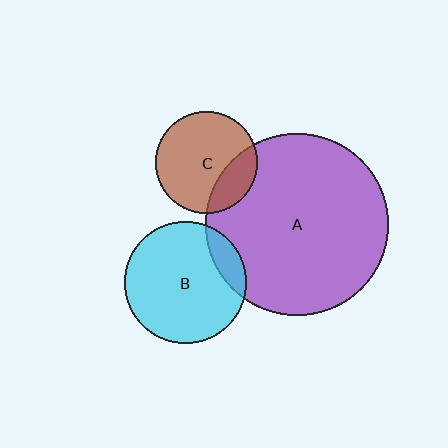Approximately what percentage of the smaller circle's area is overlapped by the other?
Approximately 25%.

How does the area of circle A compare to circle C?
Approximately 3.2 times.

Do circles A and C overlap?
Yes.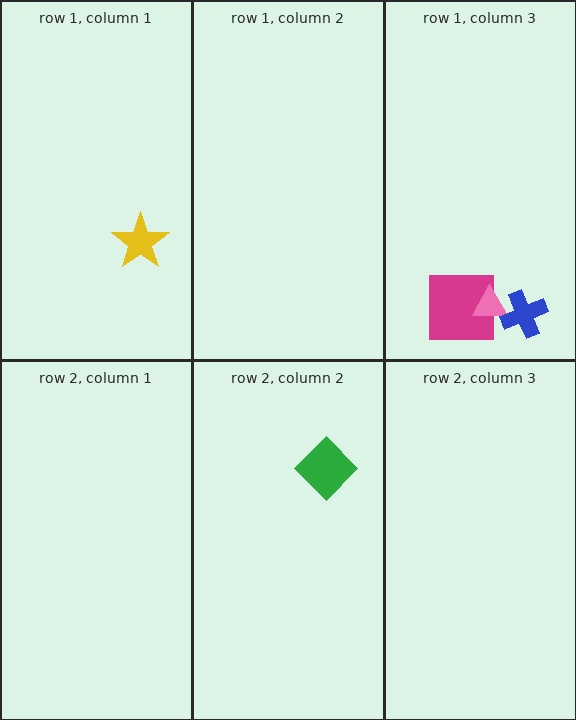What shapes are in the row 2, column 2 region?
The green diamond.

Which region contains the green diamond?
The row 2, column 2 region.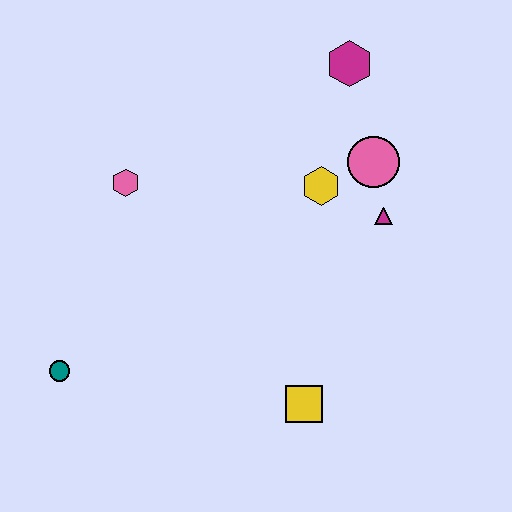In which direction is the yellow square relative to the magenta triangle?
The yellow square is below the magenta triangle.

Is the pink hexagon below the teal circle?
No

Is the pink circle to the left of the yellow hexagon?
No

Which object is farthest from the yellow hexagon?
The teal circle is farthest from the yellow hexagon.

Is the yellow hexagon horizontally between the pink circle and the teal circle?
Yes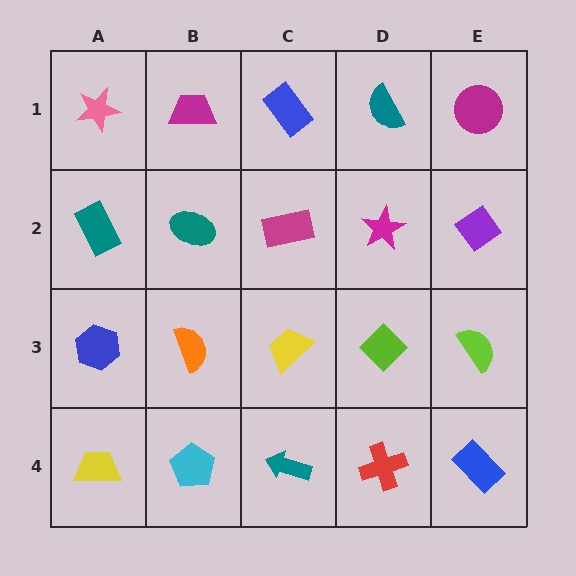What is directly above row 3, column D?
A magenta star.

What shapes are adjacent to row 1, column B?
A teal ellipse (row 2, column B), a pink star (row 1, column A), a blue rectangle (row 1, column C).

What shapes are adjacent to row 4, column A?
A blue hexagon (row 3, column A), a cyan pentagon (row 4, column B).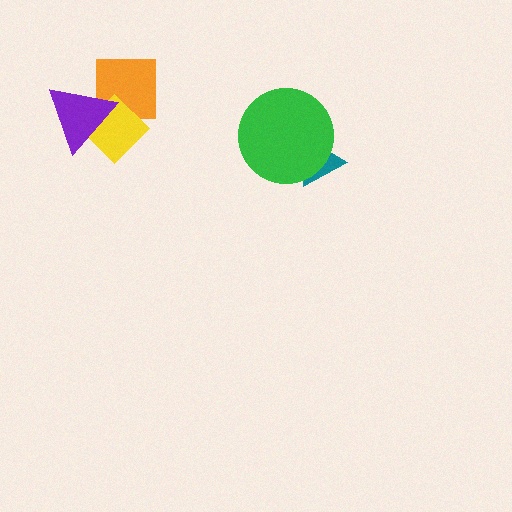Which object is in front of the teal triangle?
The green circle is in front of the teal triangle.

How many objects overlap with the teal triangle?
1 object overlaps with the teal triangle.